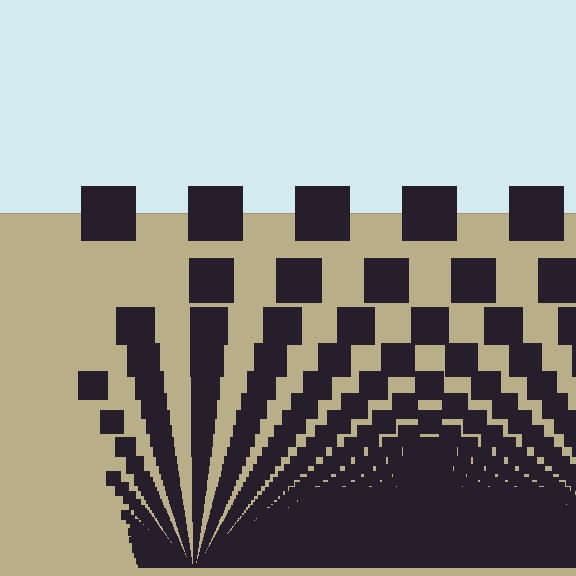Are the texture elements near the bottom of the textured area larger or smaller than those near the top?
Smaller. The gradient is inverted — elements near the bottom are smaller and denser.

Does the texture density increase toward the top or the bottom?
Density increases toward the bottom.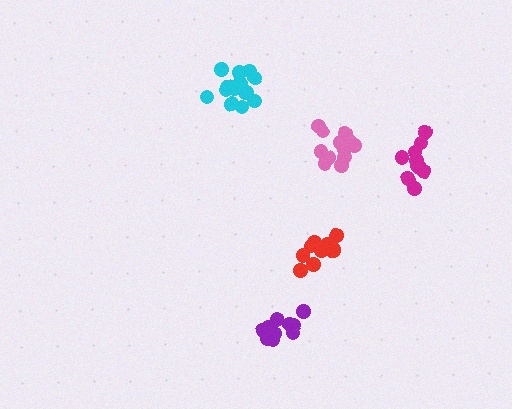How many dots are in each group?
Group 1: 10 dots, Group 2: 16 dots, Group 3: 11 dots, Group 4: 10 dots, Group 5: 15 dots (62 total).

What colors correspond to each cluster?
The clusters are colored: purple, cyan, red, magenta, pink.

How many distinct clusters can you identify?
There are 5 distinct clusters.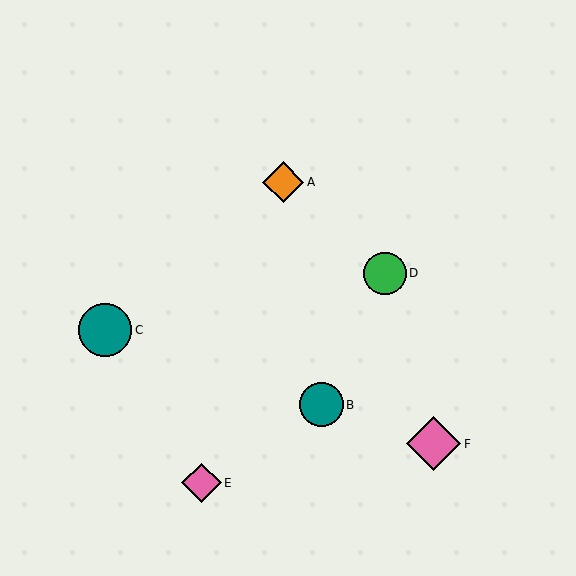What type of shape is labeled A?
Shape A is an orange diamond.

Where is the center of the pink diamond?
The center of the pink diamond is at (434, 444).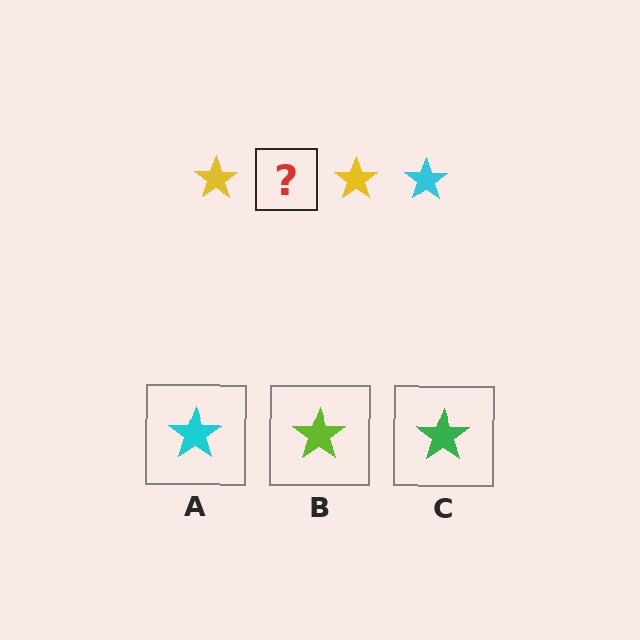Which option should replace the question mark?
Option A.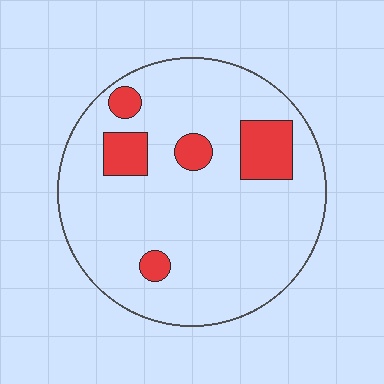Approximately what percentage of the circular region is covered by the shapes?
Approximately 15%.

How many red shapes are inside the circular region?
5.